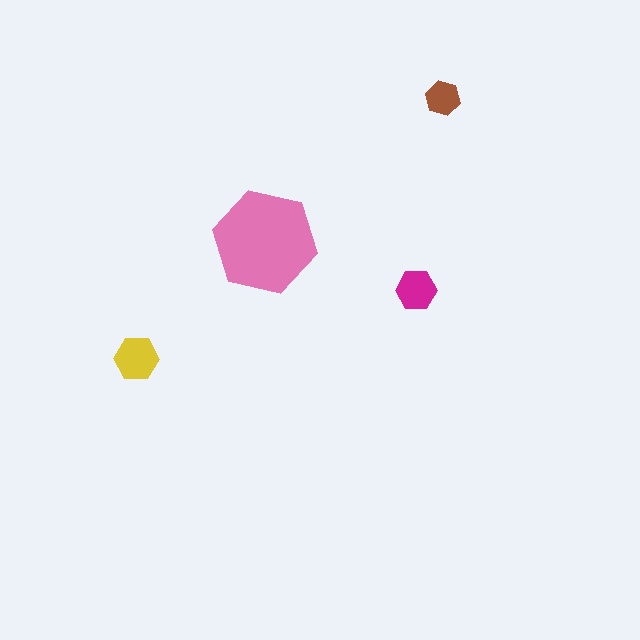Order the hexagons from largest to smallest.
the pink one, the yellow one, the magenta one, the brown one.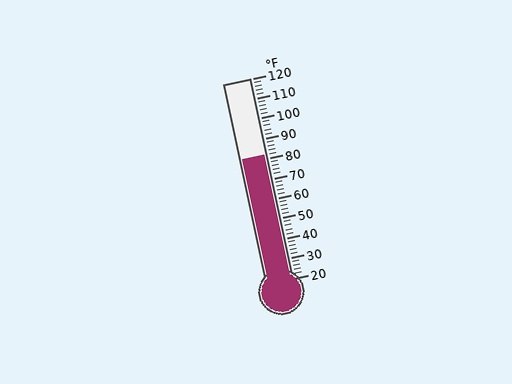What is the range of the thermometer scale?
The thermometer scale ranges from 20°F to 120°F.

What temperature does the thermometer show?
The thermometer shows approximately 82°F.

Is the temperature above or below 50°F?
The temperature is above 50°F.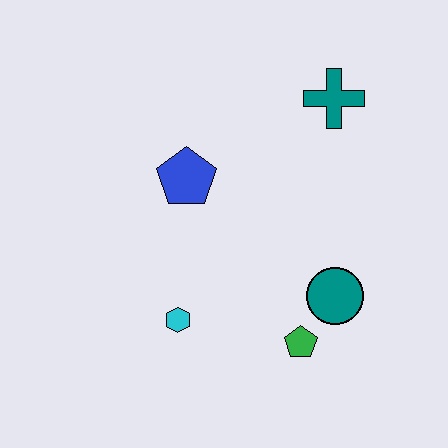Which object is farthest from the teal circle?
The teal cross is farthest from the teal circle.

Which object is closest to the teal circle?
The green pentagon is closest to the teal circle.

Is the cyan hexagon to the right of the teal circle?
No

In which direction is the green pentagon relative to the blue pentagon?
The green pentagon is below the blue pentagon.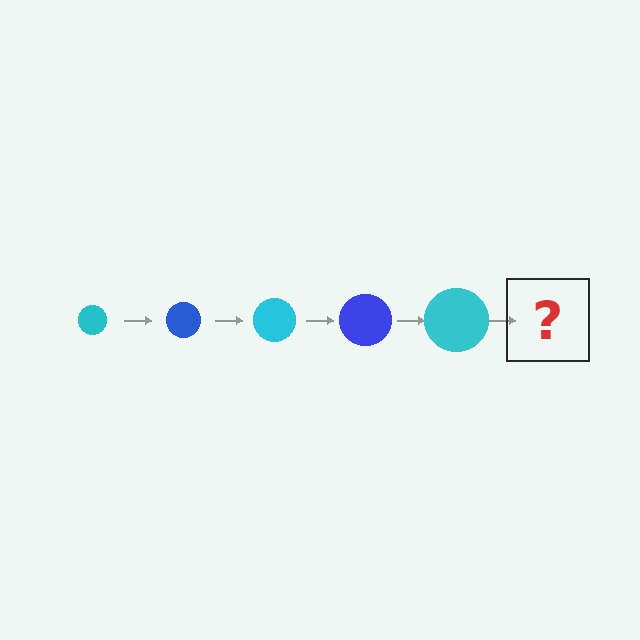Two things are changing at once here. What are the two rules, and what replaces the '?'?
The two rules are that the circle grows larger each step and the color cycles through cyan and blue. The '?' should be a blue circle, larger than the previous one.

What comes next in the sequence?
The next element should be a blue circle, larger than the previous one.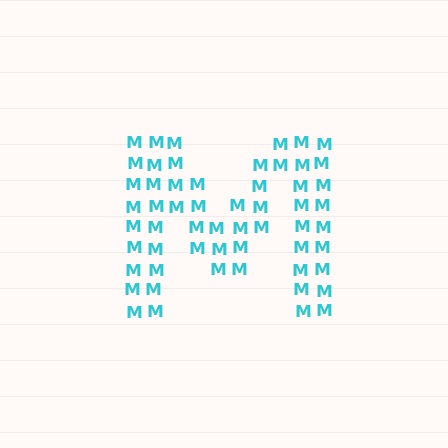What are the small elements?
The small elements are letter M's.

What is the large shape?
The large shape is the letter M.